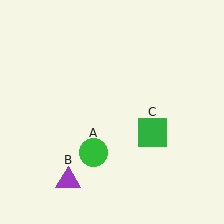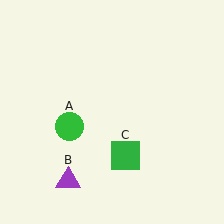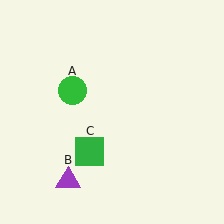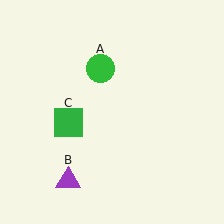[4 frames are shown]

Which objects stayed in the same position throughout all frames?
Purple triangle (object B) remained stationary.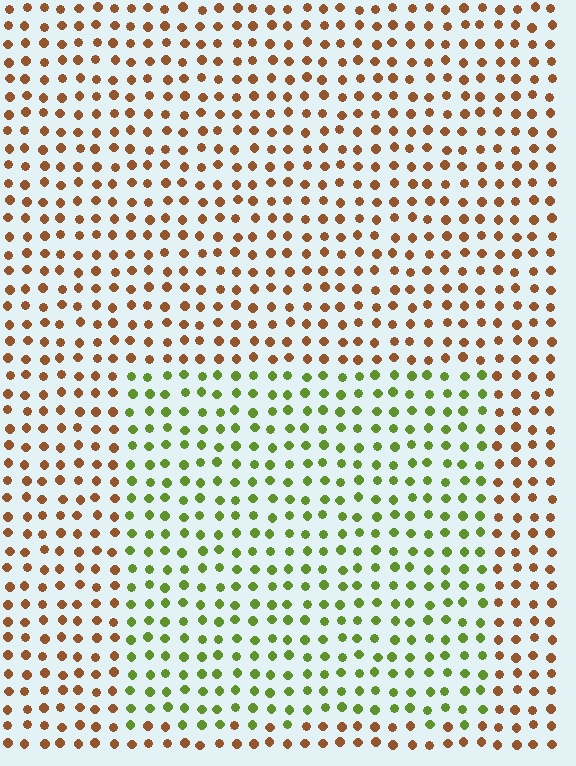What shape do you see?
I see a rectangle.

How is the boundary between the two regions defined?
The boundary is defined purely by a slight shift in hue (about 68 degrees). Spacing, size, and orientation are identical on both sides.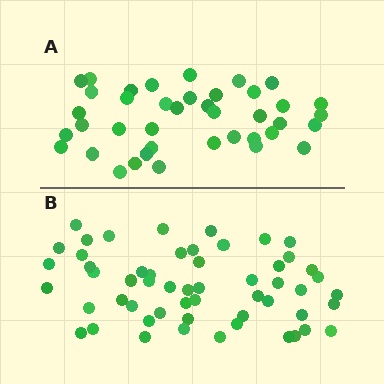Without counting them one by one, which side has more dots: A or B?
Region B (the bottom region) has more dots.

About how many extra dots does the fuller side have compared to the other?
Region B has approximately 15 more dots than region A.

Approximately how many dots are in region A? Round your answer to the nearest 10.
About 40 dots.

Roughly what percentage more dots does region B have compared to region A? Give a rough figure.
About 40% more.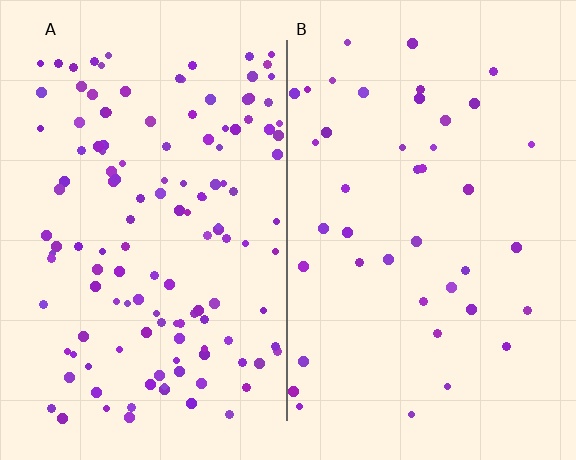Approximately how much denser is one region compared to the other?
Approximately 3.2× — region A over region B.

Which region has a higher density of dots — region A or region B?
A (the left).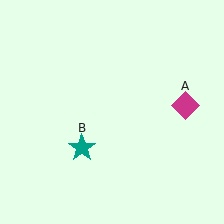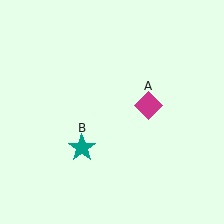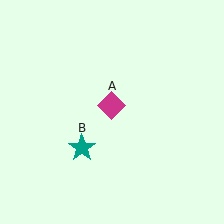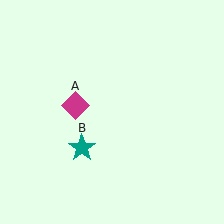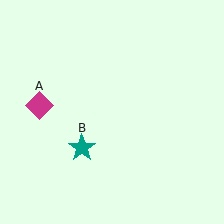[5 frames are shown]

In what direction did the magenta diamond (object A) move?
The magenta diamond (object A) moved left.